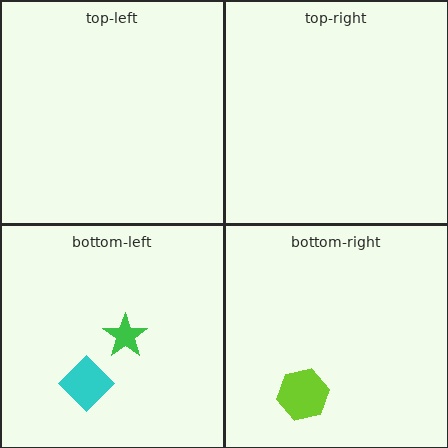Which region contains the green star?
The bottom-left region.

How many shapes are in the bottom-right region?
1.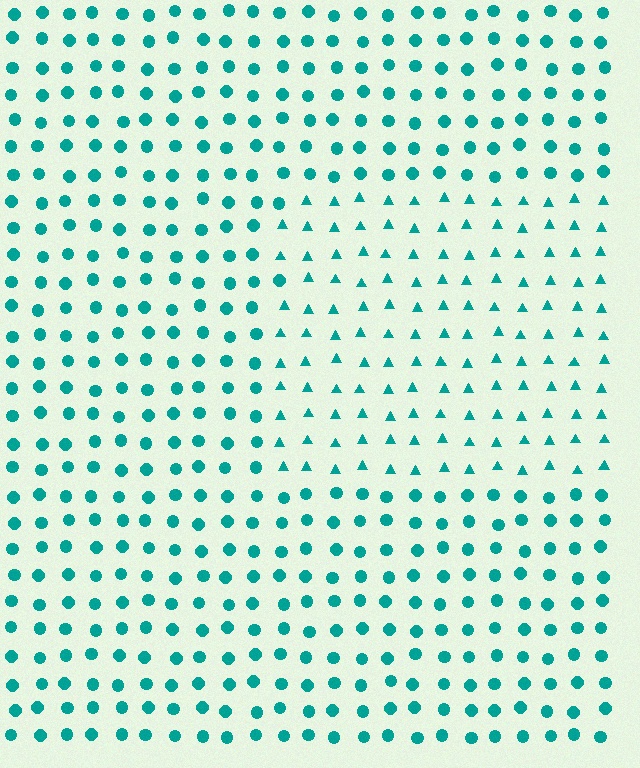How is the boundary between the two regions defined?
The boundary is defined by a change in element shape: triangles inside vs. circles outside. All elements share the same color and spacing.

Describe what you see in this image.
The image is filled with small teal elements arranged in a uniform grid. A rectangle-shaped region contains triangles, while the surrounding area contains circles. The boundary is defined purely by the change in element shape.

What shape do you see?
I see a rectangle.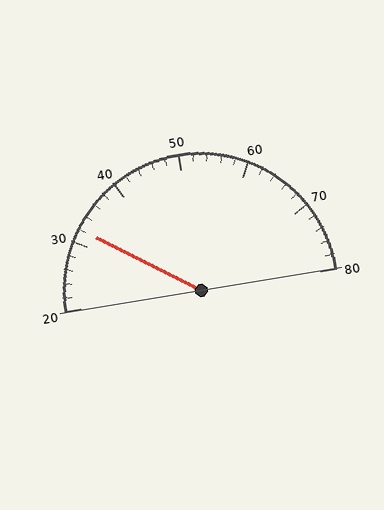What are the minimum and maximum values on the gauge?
The gauge ranges from 20 to 80.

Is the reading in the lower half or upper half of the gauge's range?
The reading is in the lower half of the range (20 to 80).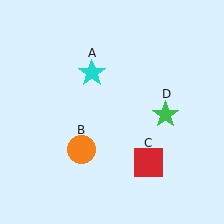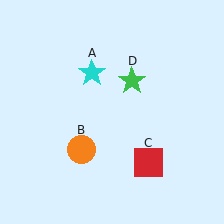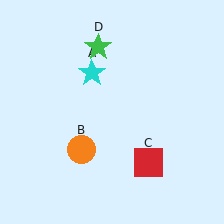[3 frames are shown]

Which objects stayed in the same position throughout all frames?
Cyan star (object A) and orange circle (object B) and red square (object C) remained stationary.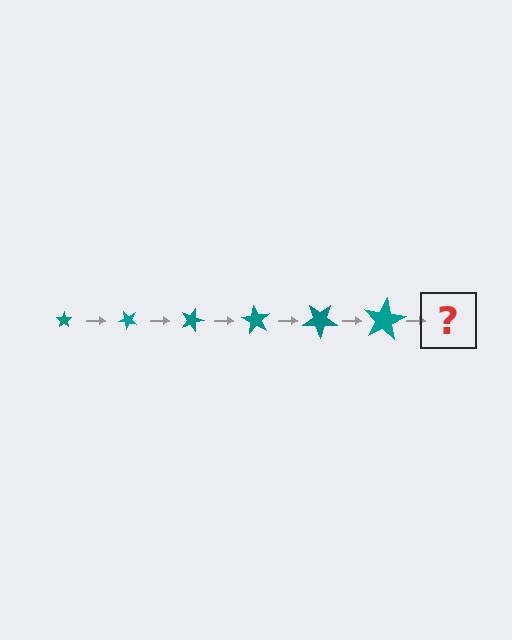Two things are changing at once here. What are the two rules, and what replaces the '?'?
The two rules are that the star grows larger each step and it rotates 45 degrees each step. The '?' should be a star, larger than the previous one and rotated 270 degrees from the start.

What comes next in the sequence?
The next element should be a star, larger than the previous one and rotated 270 degrees from the start.